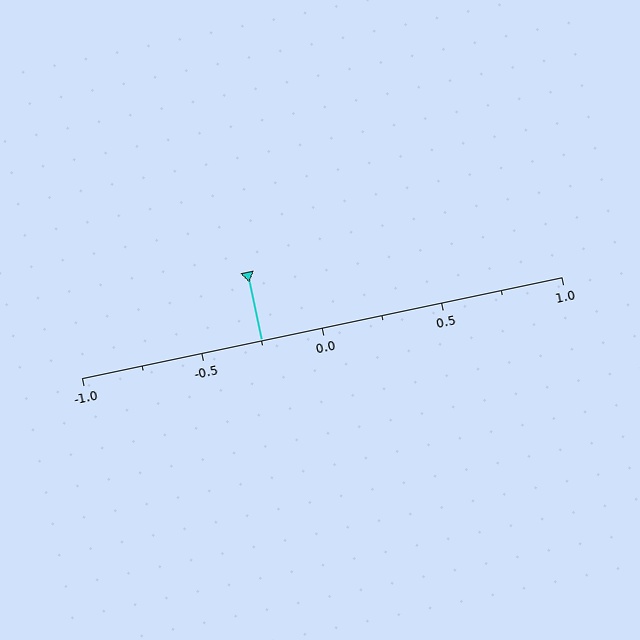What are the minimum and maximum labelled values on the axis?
The axis runs from -1.0 to 1.0.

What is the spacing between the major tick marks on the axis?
The major ticks are spaced 0.5 apart.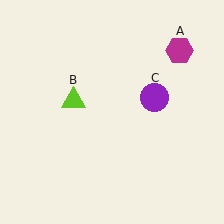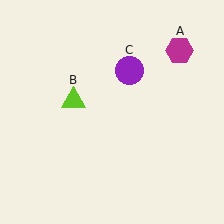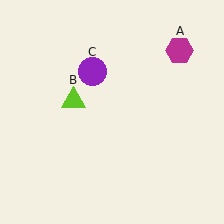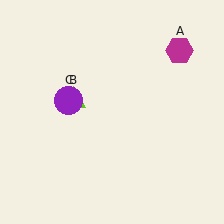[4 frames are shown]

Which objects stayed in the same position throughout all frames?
Magenta hexagon (object A) and lime triangle (object B) remained stationary.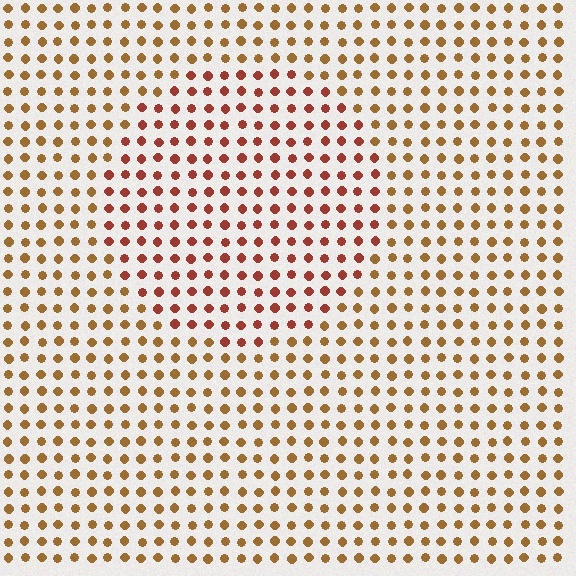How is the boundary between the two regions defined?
The boundary is defined purely by a slight shift in hue (about 30 degrees). Spacing, size, and orientation are identical on both sides.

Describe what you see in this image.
The image is filled with small brown elements in a uniform arrangement. A circle-shaped region is visible where the elements are tinted to a slightly different hue, forming a subtle color boundary.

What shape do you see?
I see a circle.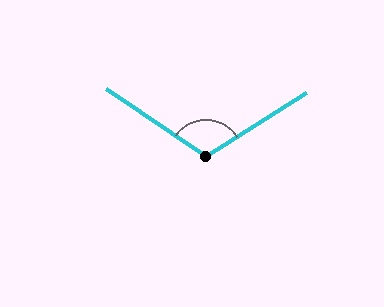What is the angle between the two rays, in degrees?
Approximately 113 degrees.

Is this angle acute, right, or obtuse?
It is obtuse.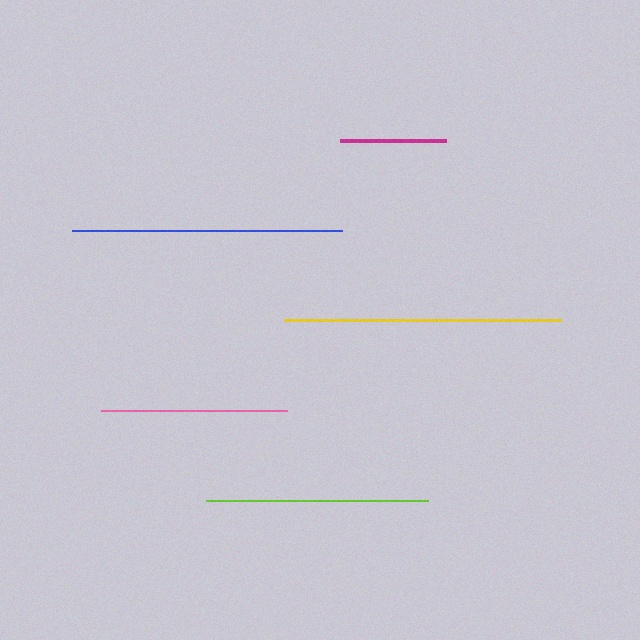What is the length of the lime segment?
The lime segment is approximately 223 pixels long.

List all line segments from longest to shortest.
From longest to shortest: yellow, blue, lime, pink, magenta.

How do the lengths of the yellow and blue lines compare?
The yellow and blue lines are approximately the same length.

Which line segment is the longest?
The yellow line is the longest at approximately 278 pixels.